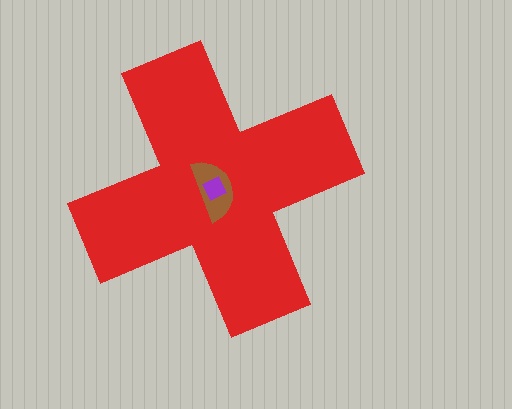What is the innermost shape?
The purple diamond.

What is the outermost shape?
The red cross.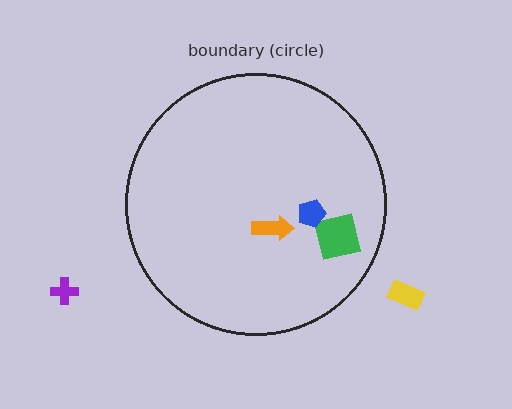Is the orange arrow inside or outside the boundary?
Inside.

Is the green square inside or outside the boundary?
Inside.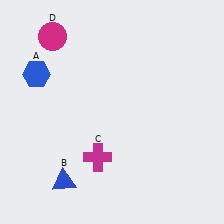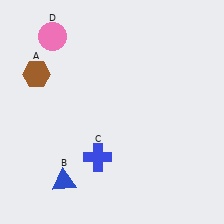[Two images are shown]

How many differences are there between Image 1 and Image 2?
There are 3 differences between the two images.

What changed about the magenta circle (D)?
In Image 1, D is magenta. In Image 2, it changed to pink.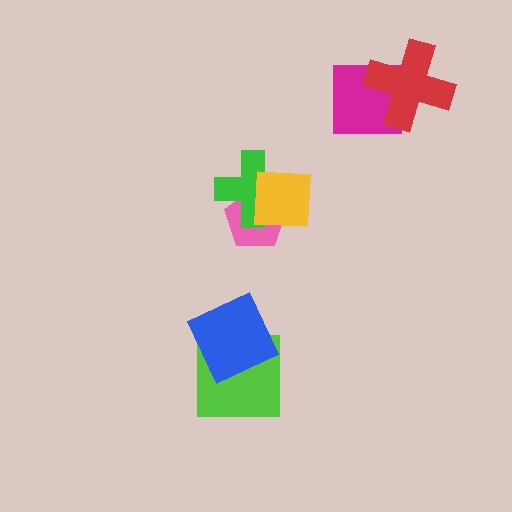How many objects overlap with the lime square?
1 object overlaps with the lime square.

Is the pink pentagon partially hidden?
Yes, it is partially covered by another shape.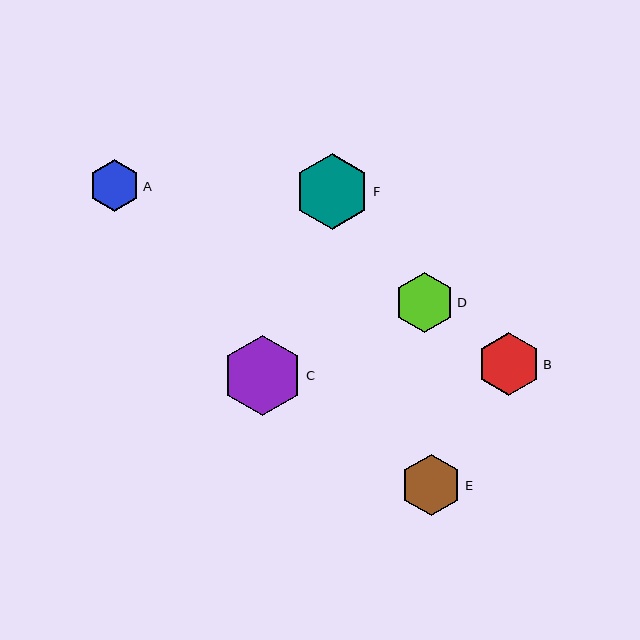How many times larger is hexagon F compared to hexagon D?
Hexagon F is approximately 1.3 times the size of hexagon D.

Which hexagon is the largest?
Hexagon C is the largest with a size of approximately 80 pixels.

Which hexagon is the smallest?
Hexagon A is the smallest with a size of approximately 52 pixels.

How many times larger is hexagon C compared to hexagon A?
Hexagon C is approximately 1.6 times the size of hexagon A.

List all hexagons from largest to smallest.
From largest to smallest: C, F, B, E, D, A.